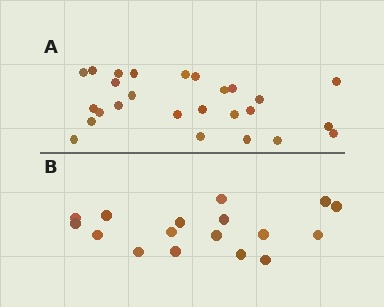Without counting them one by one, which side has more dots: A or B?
Region A (the top region) has more dots.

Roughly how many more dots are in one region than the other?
Region A has roughly 8 or so more dots than region B.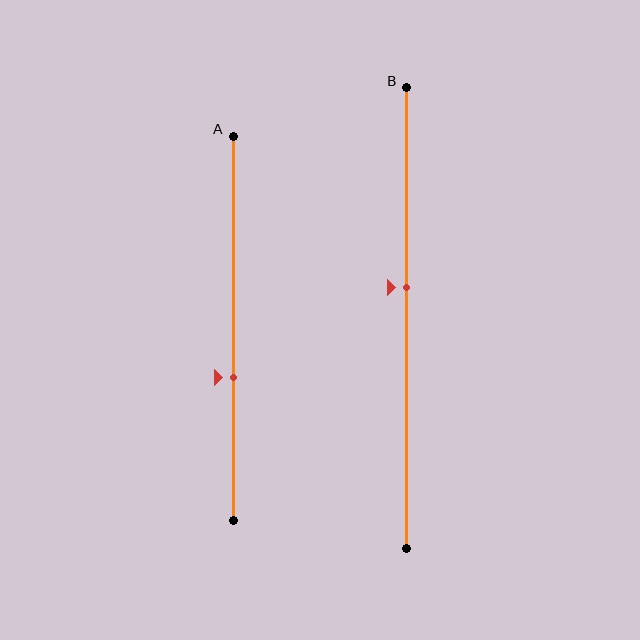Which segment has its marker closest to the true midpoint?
Segment B has its marker closest to the true midpoint.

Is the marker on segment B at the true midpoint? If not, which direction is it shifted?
No, the marker on segment B is shifted upward by about 7% of the segment length.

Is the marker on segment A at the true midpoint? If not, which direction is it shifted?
No, the marker on segment A is shifted downward by about 13% of the segment length.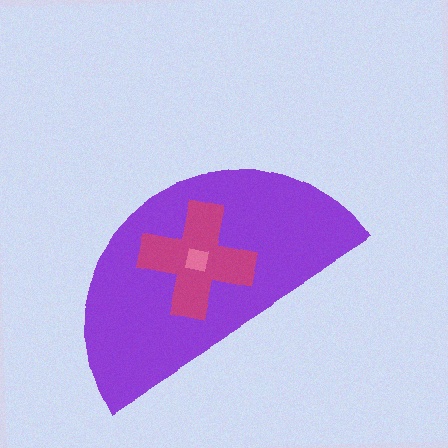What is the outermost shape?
The purple semicircle.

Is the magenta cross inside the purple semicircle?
Yes.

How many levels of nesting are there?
3.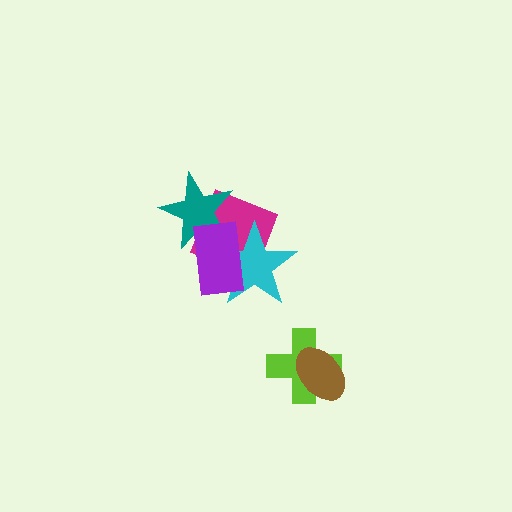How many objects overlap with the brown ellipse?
1 object overlaps with the brown ellipse.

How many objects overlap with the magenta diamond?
3 objects overlap with the magenta diamond.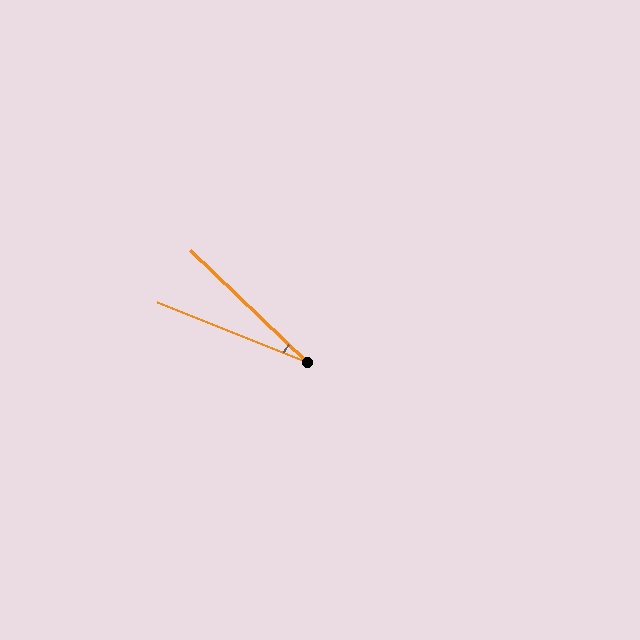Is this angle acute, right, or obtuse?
It is acute.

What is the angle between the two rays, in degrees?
Approximately 22 degrees.